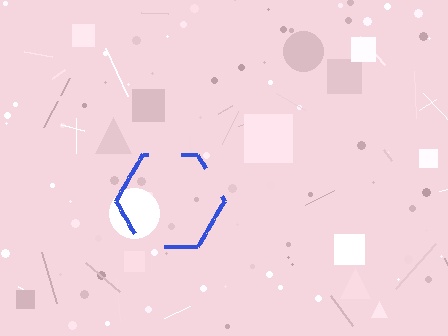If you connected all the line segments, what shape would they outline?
They would outline a hexagon.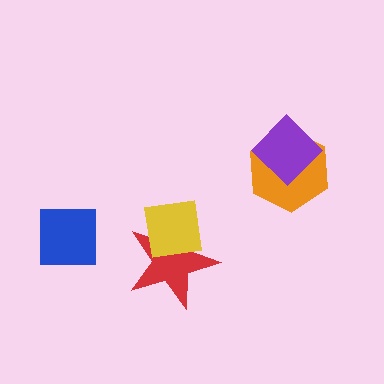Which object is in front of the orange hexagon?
The purple diamond is in front of the orange hexagon.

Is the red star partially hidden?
Yes, it is partially covered by another shape.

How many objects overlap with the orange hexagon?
1 object overlaps with the orange hexagon.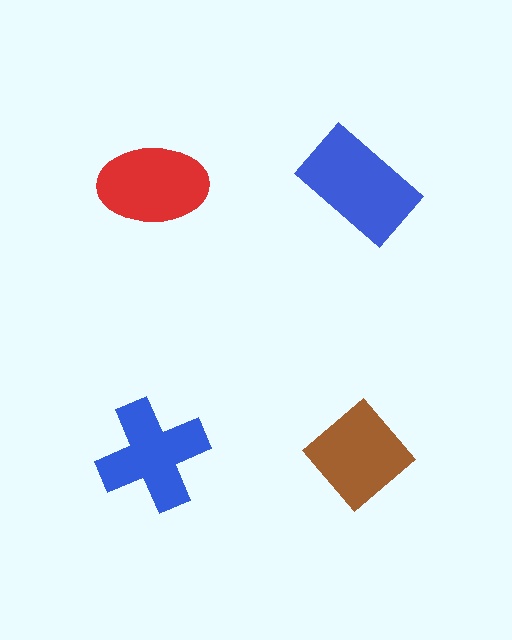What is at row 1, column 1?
A red ellipse.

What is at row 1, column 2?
A blue rectangle.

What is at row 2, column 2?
A brown diamond.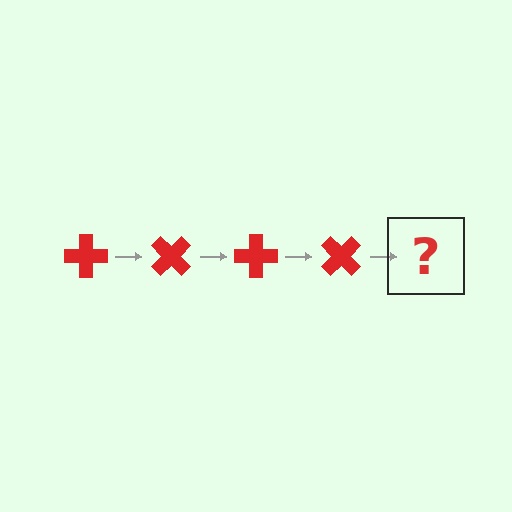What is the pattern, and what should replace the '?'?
The pattern is that the cross rotates 45 degrees each step. The '?' should be a red cross rotated 180 degrees.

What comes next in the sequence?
The next element should be a red cross rotated 180 degrees.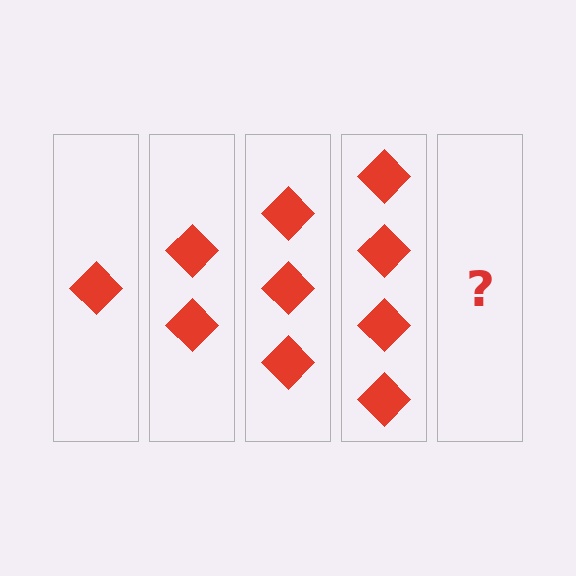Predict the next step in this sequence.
The next step is 5 diamonds.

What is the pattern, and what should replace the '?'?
The pattern is that each step adds one more diamond. The '?' should be 5 diamonds.